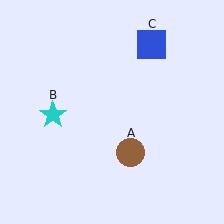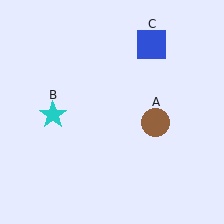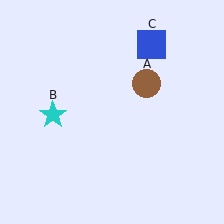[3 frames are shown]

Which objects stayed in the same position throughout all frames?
Cyan star (object B) and blue square (object C) remained stationary.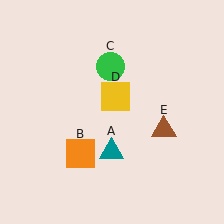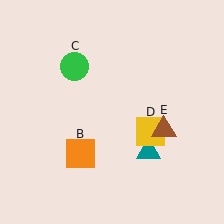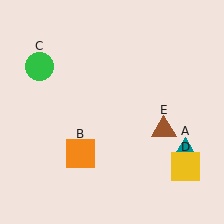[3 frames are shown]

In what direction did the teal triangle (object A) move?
The teal triangle (object A) moved right.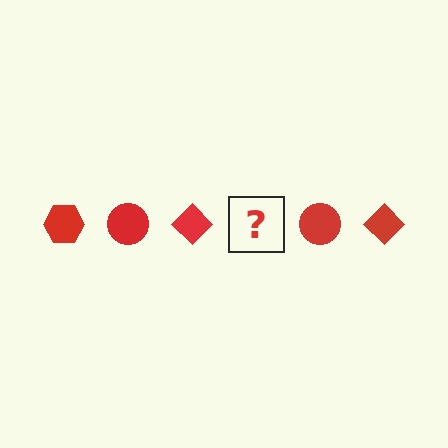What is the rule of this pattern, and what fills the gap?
The rule is that the pattern cycles through hexagon, circle, diamond shapes in red. The gap should be filled with a red hexagon.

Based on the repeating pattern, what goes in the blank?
The blank should be a red hexagon.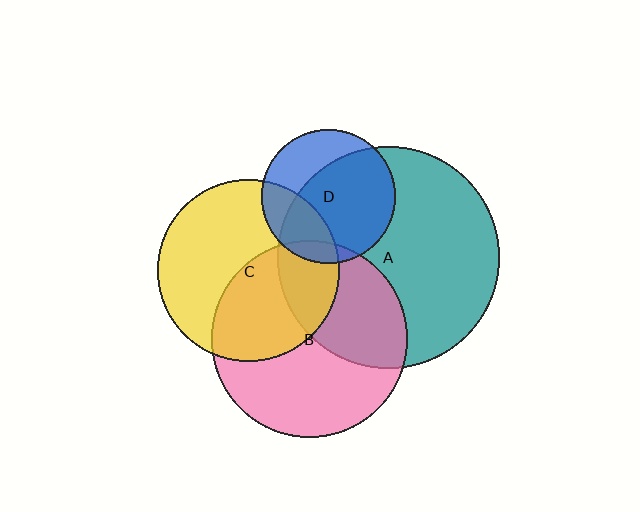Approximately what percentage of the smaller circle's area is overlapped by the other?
Approximately 25%.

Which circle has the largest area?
Circle A (teal).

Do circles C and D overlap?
Yes.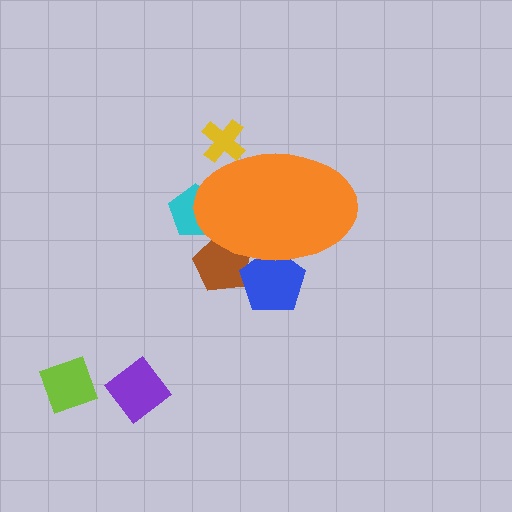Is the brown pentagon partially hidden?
Yes, the brown pentagon is partially hidden behind the orange ellipse.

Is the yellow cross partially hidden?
Yes, the yellow cross is partially hidden behind the orange ellipse.